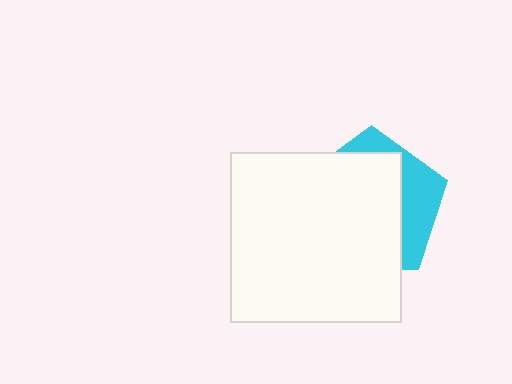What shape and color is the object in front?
The object in front is a white square.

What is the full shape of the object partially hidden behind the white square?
The partially hidden object is a cyan pentagon.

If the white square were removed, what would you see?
You would see the complete cyan pentagon.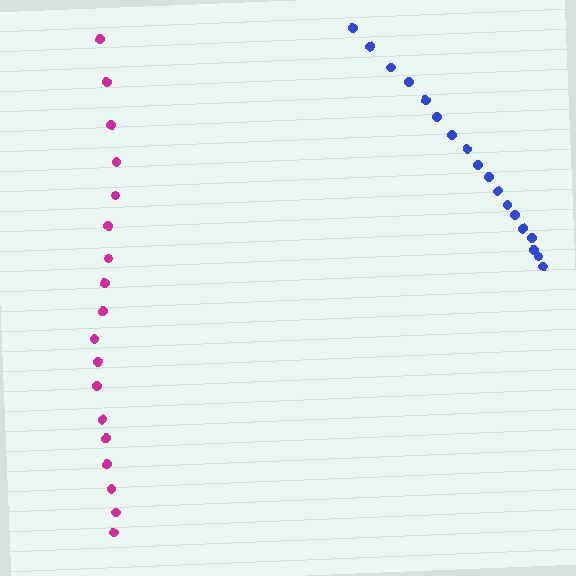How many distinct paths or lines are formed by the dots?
There are 2 distinct paths.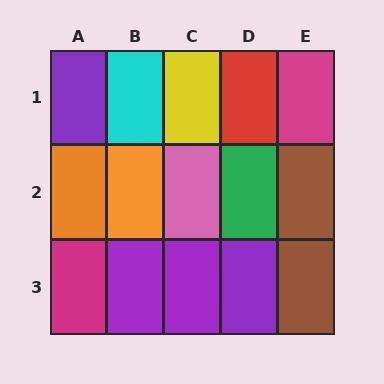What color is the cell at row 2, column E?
Brown.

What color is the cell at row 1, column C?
Yellow.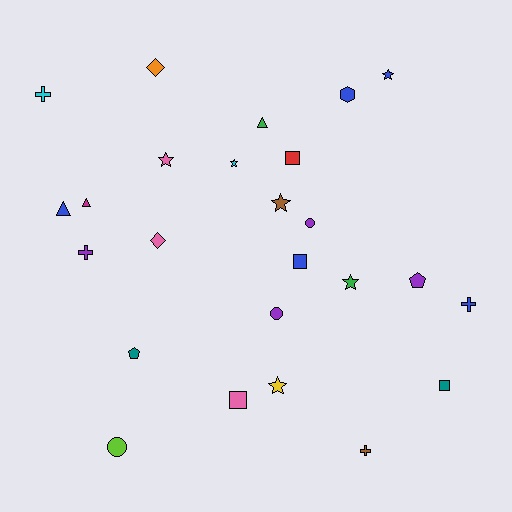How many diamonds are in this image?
There are 2 diamonds.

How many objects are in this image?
There are 25 objects.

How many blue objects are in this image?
There are 5 blue objects.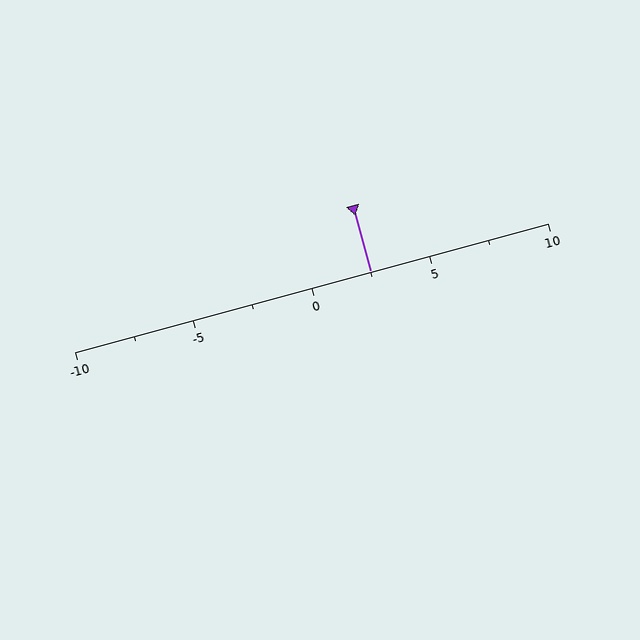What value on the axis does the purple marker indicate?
The marker indicates approximately 2.5.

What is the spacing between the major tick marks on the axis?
The major ticks are spaced 5 apart.